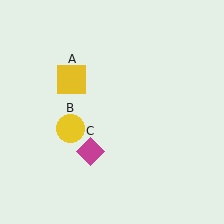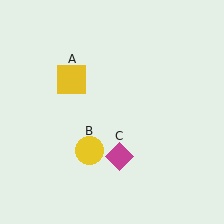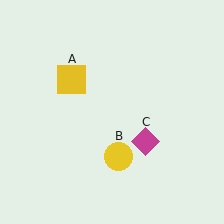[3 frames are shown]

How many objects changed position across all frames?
2 objects changed position: yellow circle (object B), magenta diamond (object C).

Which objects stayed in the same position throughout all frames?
Yellow square (object A) remained stationary.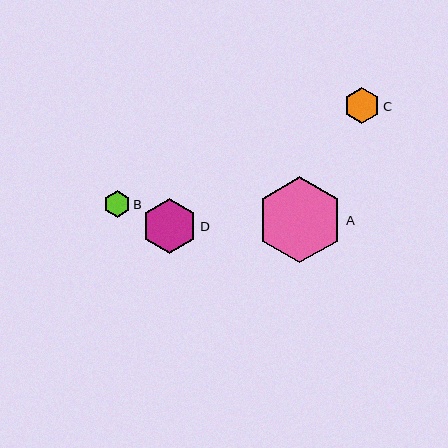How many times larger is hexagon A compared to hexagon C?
Hexagon A is approximately 2.4 times the size of hexagon C.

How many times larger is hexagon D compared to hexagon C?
Hexagon D is approximately 1.5 times the size of hexagon C.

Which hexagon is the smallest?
Hexagon B is the smallest with a size of approximately 26 pixels.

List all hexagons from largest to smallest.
From largest to smallest: A, D, C, B.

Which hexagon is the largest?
Hexagon A is the largest with a size of approximately 86 pixels.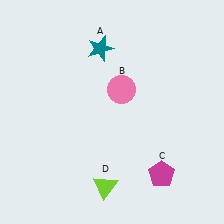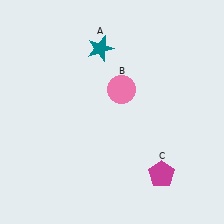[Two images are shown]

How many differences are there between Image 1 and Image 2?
There is 1 difference between the two images.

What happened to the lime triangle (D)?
The lime triangle (D) was removed in Image 2. It was in the bottom-left area of Image 1.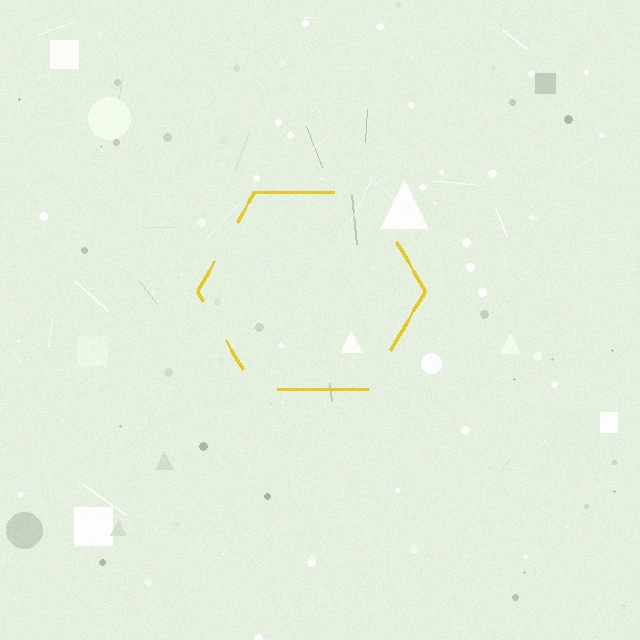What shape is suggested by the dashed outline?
The dashed outline suggests a hexagon.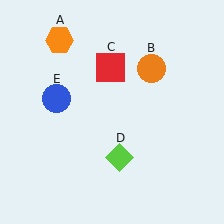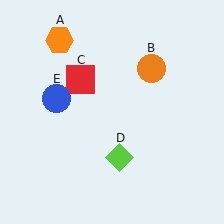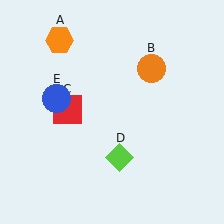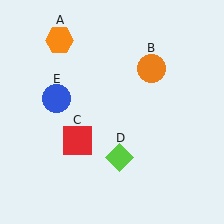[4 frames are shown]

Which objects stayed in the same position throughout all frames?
Orange hexagon (object A) and orange circle (object B) and lime diamond (object D) and blue circle (object E) remained stationary.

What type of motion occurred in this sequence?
The red square (object C) rotated counterclockwise around the center of the scene.